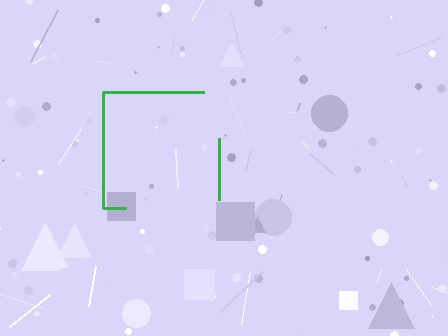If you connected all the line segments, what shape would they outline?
They would outline a square.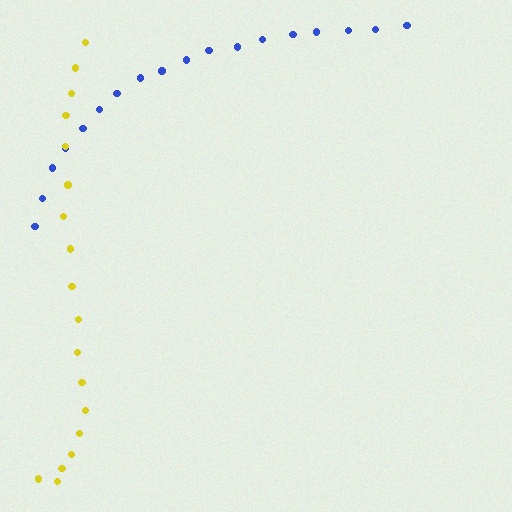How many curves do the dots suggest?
There are 2 distinct paths.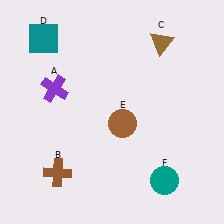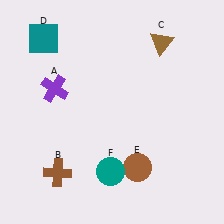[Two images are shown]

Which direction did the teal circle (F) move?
The teal circle (F) moved left.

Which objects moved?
The objects that moved are: the brown circle (E), the teal circle (F).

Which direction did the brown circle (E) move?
The brown circle (E) moved down.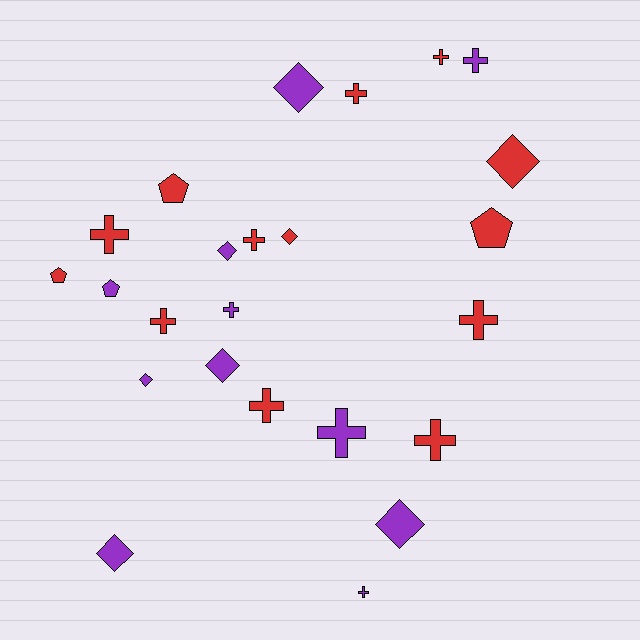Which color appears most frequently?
Red, with 13 objects.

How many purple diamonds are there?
There are 6 purple diamonds.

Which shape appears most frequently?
Cross, with 12 objects.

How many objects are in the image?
There are 24 objects.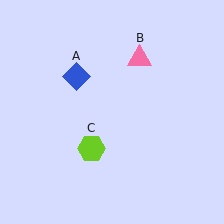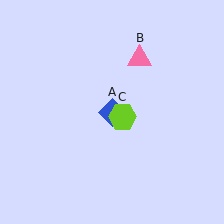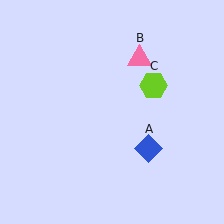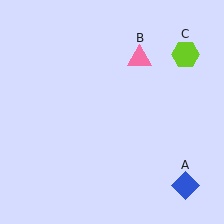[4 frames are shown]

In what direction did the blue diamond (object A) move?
The blue diamond (object A) moved down and to the right.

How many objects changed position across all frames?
2 objects changed position: blue diamond (object A), lime hexagon (object C).